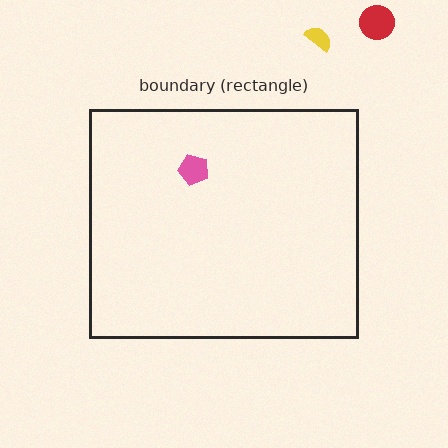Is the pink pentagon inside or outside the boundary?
Inside.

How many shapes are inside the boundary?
1 inside, 2 outside.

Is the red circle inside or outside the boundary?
Outside.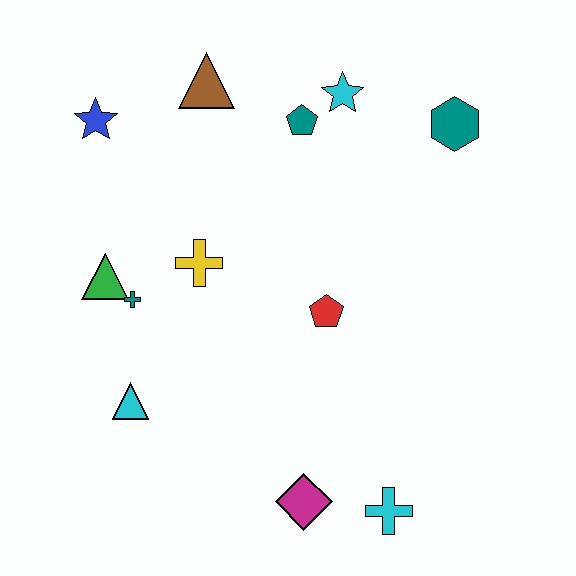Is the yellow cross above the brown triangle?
No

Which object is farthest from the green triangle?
The teal hexagon is farthest from the green triangle.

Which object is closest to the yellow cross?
The teal cross is closest to the yellow cross.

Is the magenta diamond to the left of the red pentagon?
Yes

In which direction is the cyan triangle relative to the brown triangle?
The cyan triangle is below the brown triangle.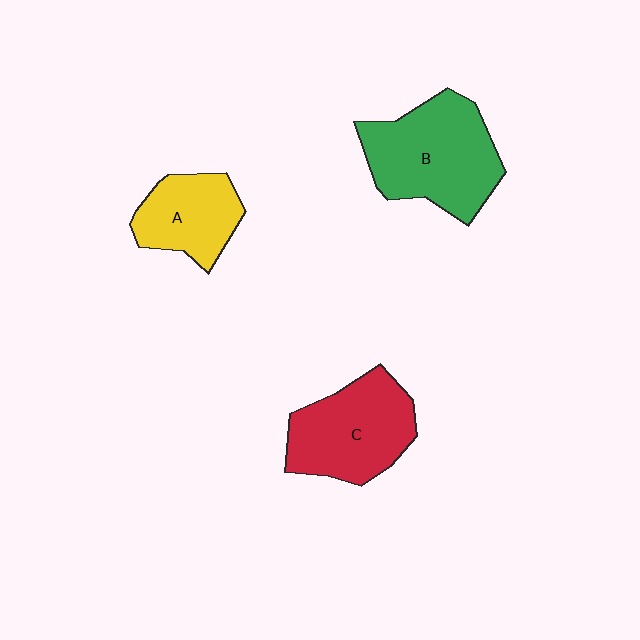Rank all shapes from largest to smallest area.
From largest to smallest: B (green), C (red), A (yellow).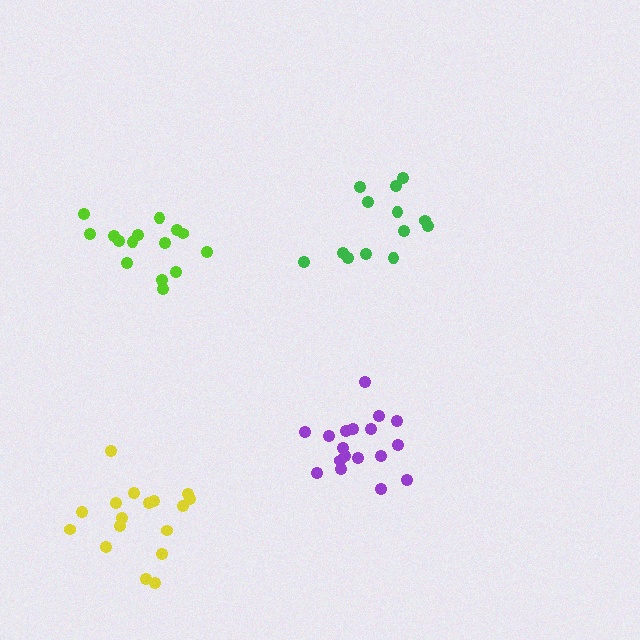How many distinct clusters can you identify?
There are 4 distinct clusters.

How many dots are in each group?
Group 1: 18 dots, Group 2: 15 dots, Group 3: 13 dots, Group 4: 17 dots (63 total).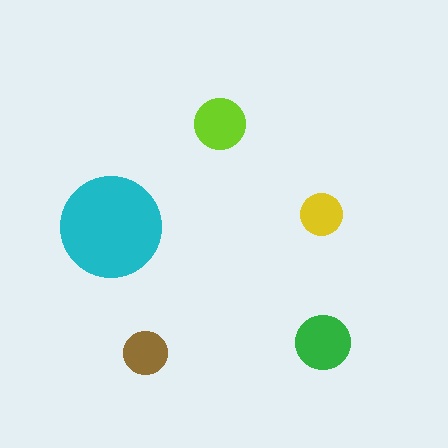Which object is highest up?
The lime circle is topmost.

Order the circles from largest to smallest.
the cyan one, the green one, the lime one, the brown one, the yellow one.